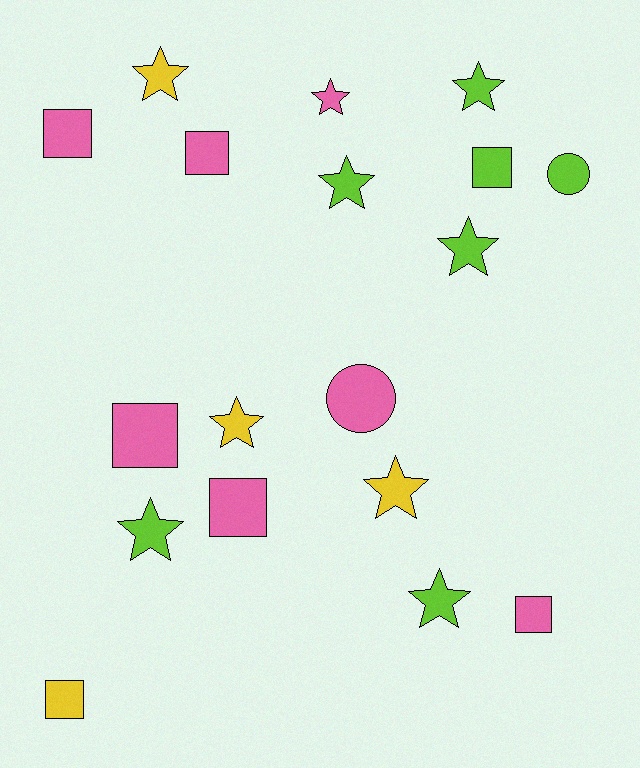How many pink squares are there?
There are 5 pink squares.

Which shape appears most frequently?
Star, with 9 objects.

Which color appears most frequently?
Pink, with 7 objects.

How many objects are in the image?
There are 18 objects.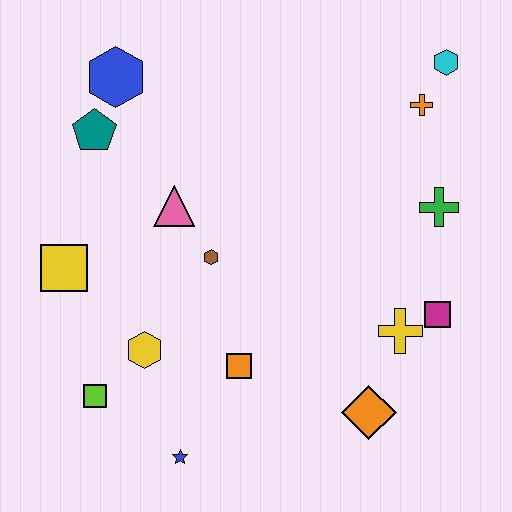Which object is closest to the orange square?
The yellow hexagon is closest to the orange square.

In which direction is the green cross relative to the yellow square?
The green cross is to the right of the yellow square.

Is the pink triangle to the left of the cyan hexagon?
Yes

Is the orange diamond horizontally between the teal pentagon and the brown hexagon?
No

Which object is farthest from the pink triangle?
The cyan hexagon is farthest from the pink triangle.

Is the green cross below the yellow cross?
No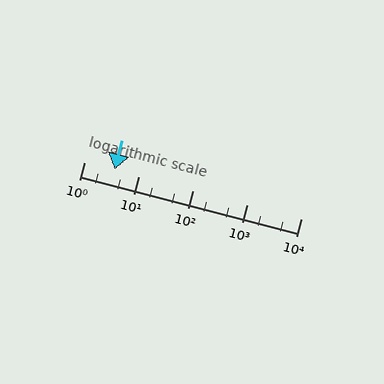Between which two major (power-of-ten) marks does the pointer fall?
The pointer is between 1 and 10.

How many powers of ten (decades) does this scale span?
The scale spans 4 decades, from 1 to 10000.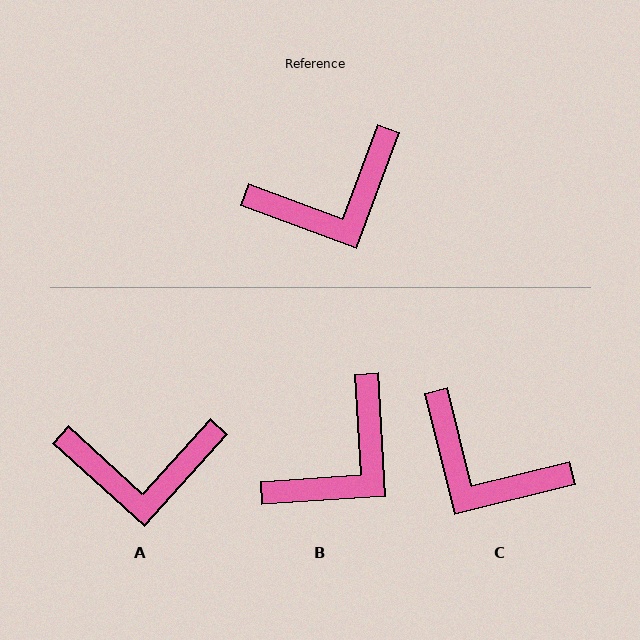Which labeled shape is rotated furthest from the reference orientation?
C, about 56 degrees away.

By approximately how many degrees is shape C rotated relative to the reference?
Approximately 56 degrees clockwise.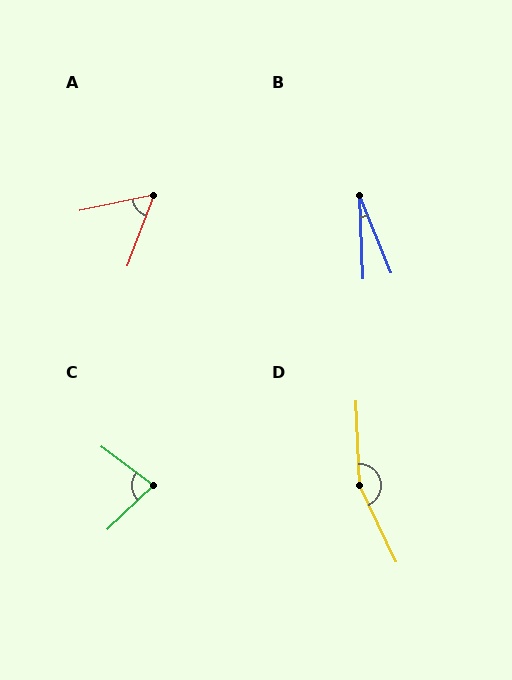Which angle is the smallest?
B, at approximately 20 degrees.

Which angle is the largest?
D, at approximately 157 degrees.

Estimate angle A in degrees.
Approximately 58 degrees.